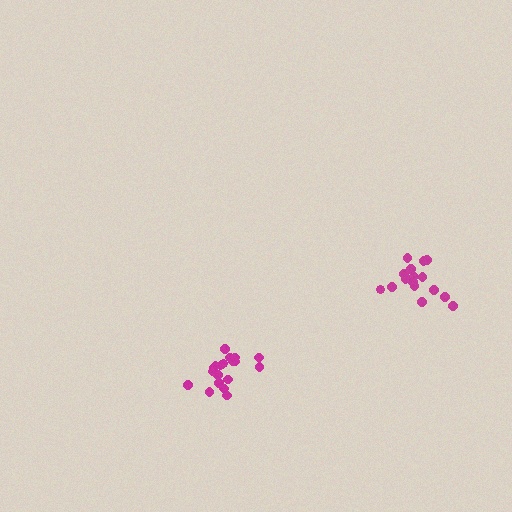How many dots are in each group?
Group 1: 19 dots, Group 2: 16 dots (35 total).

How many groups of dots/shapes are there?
There are 2 groups.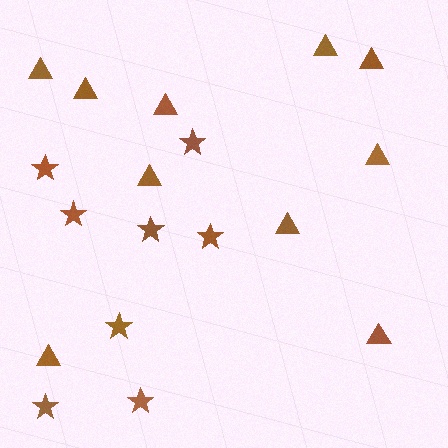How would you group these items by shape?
There are 2 groups: one group of triangles (10) and one group of stars (8).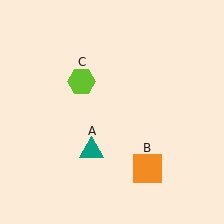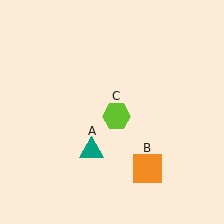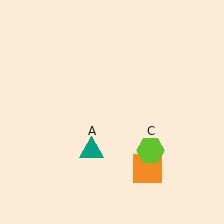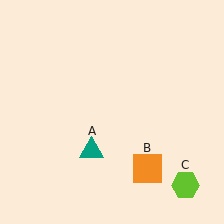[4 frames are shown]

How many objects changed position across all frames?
1 object changed position: lime hexagon (object C).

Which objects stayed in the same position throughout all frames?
Teal triangle (object A) and orange square (object B) remained stationary.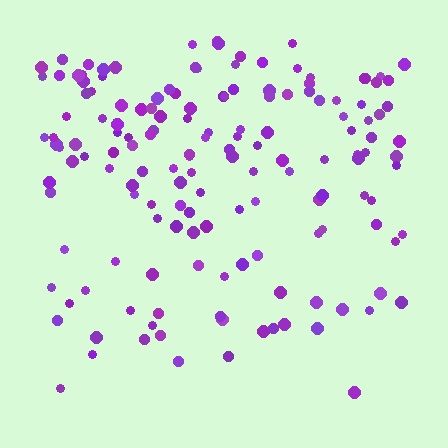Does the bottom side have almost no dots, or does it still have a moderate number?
Still a moderate number, just noticeably fewer than the top.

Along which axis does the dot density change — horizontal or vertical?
Vertical.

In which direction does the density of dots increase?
From bottom to top, with the top side densest.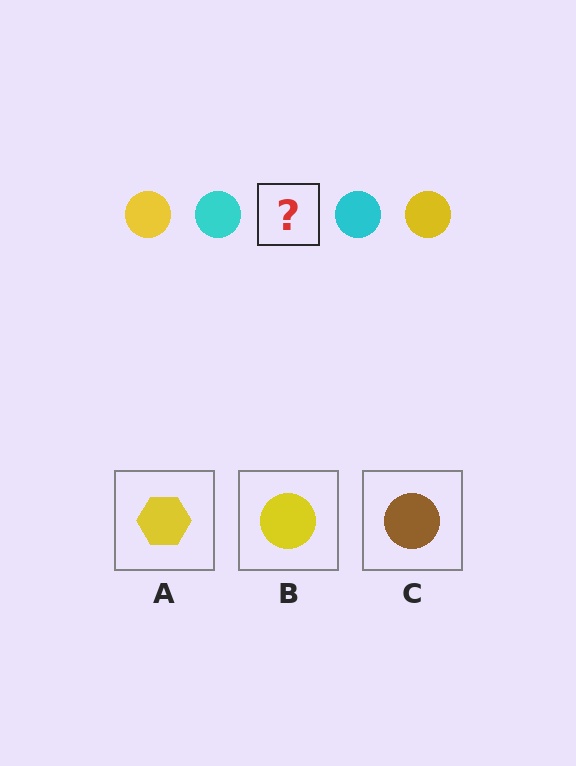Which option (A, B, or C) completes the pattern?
B.